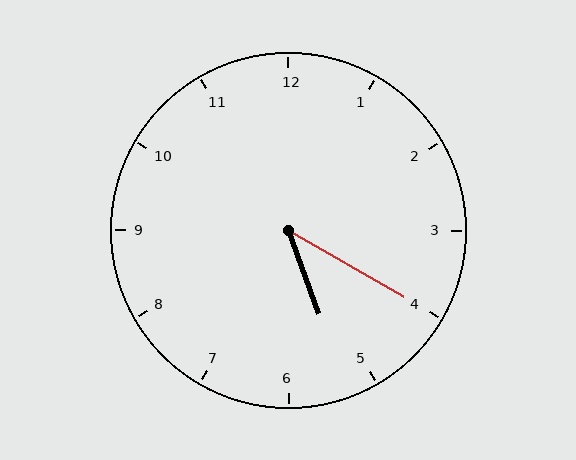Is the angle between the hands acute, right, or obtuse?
It is acute.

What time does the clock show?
5:20.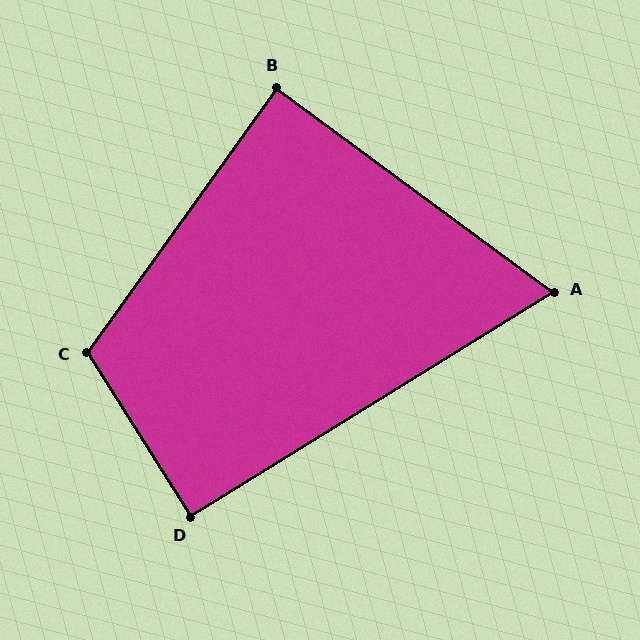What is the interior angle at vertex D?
Approximately 91 degrees (approximately right).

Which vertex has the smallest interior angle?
A, at approximately 68 degrees.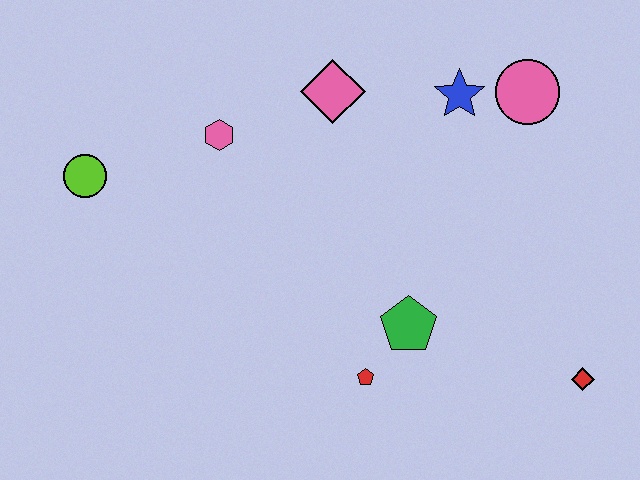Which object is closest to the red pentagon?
The green pentagon is closest to the red pentagon.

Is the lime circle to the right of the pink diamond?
No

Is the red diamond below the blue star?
Yes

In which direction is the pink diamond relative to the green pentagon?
The pink diamond is above the green pentagon.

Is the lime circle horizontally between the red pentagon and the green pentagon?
No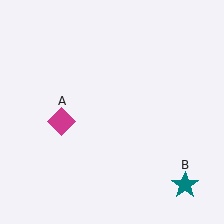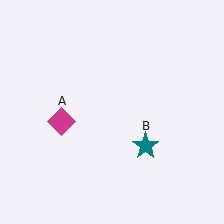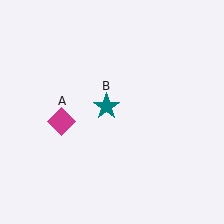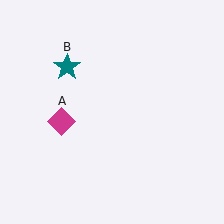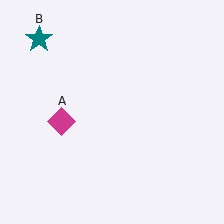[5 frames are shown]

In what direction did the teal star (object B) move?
The teal star (object B) moved up and to the left.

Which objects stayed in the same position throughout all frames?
Magenta diamond (object A) remained stationary.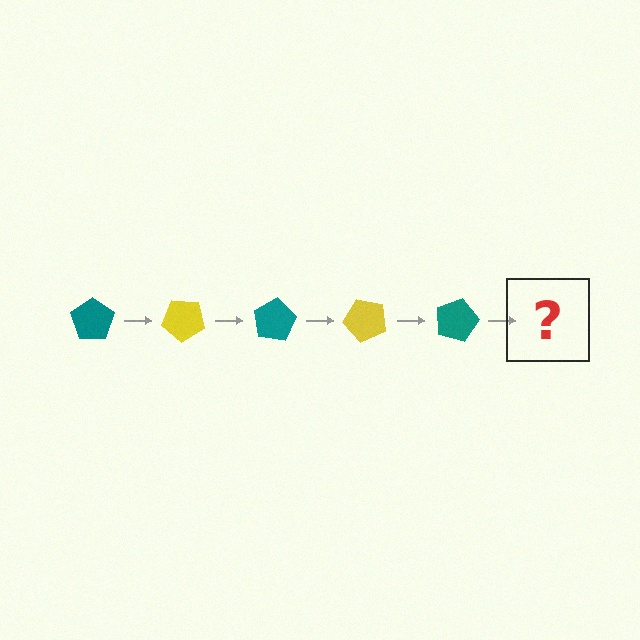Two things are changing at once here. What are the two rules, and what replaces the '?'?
The two rules are that it rotates 40 degrees each step and the color cycles through teal and yellow. The '?' should be a yellow pentagon, rotated 200 degrees from the start.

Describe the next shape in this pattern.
It should be a yellow pentagon, rotated 200 degrees from the start.